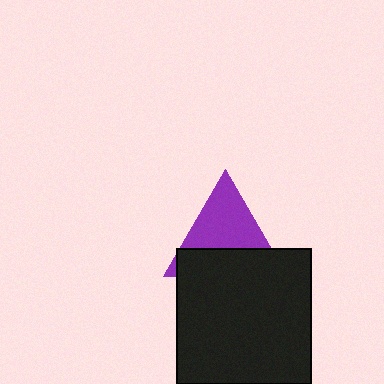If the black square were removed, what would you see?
You would see the complete purple triangle.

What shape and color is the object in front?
The object in front is a black square.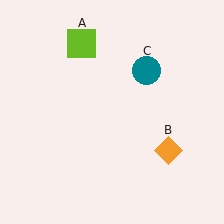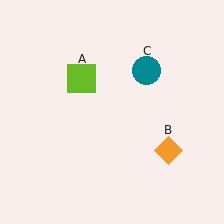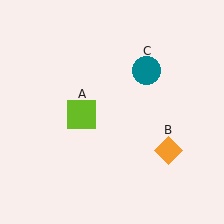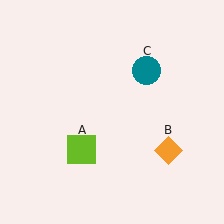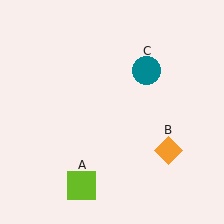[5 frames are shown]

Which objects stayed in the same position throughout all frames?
Orange diamond (object B) and teal circle (object C) remained stationary.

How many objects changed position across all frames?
1 object changed position: lime square (object A).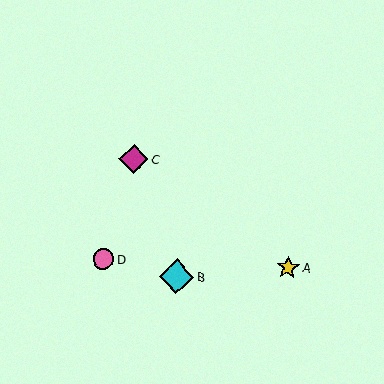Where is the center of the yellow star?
The center of the yellow star is at (288, 267).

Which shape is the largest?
The cyan diamond (labeled B) is the largest.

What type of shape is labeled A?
Shape A is a yellow star.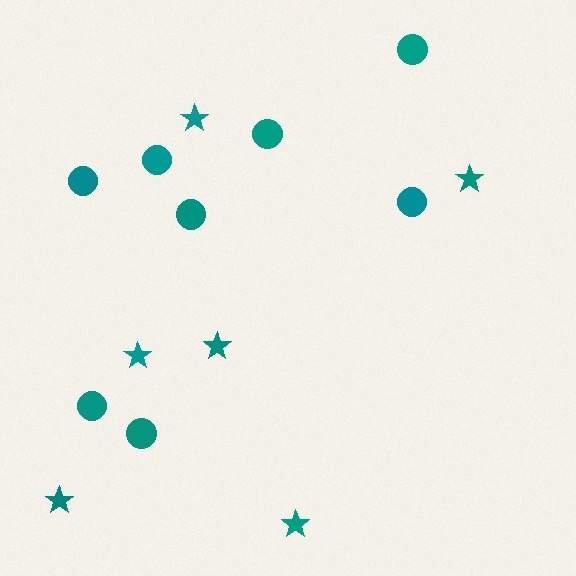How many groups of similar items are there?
There are 2 groups: one group of circles (8) and one group of stars (6).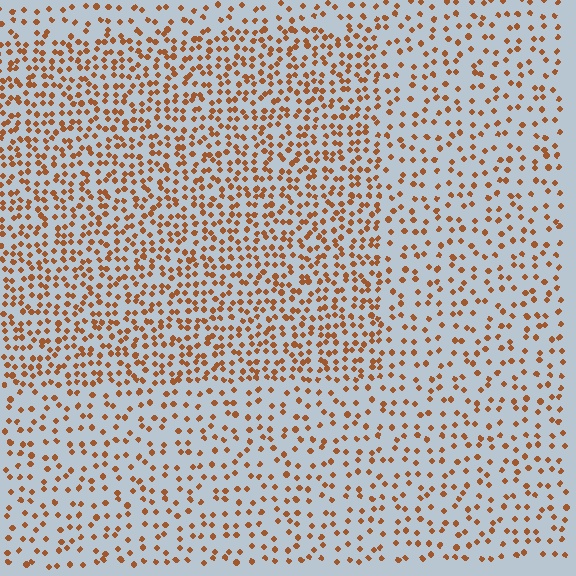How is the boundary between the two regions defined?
The boundary is defined by a change in element density (approximately 1.9x ratio). All elements are the same color, size, and shape.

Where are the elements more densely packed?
The elements are more densely packed inside the rectangle boundary.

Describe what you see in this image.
The image contains small brown elements arranged at two different densities. A rectangle-shaped region is visible where the elements are more densely packed than the surrounding area.